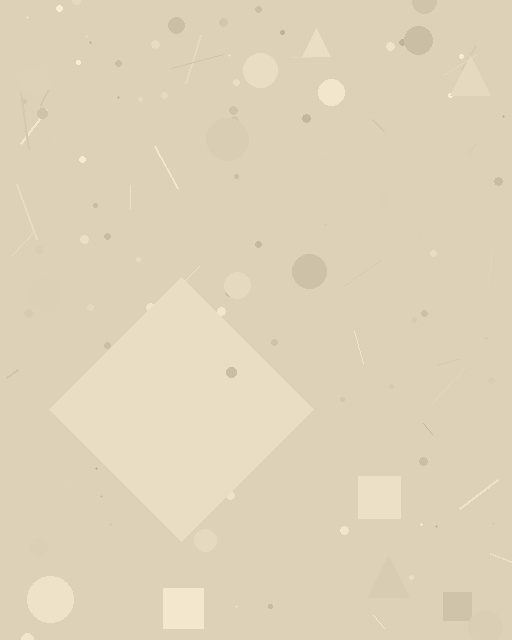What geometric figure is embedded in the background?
A diamond is embedded in the background.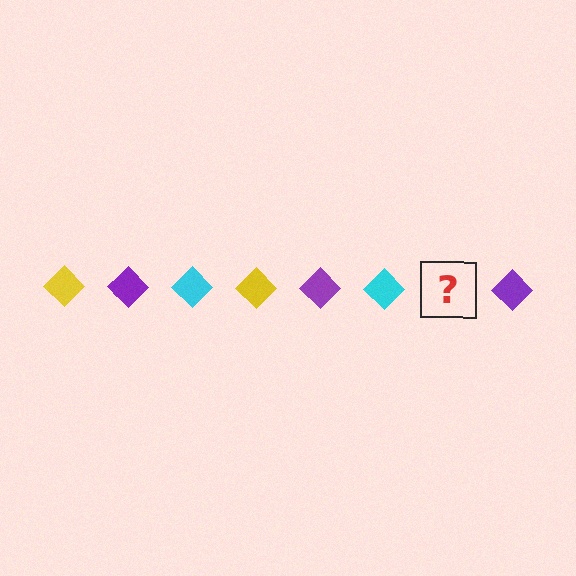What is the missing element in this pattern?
The missing element is a yellow diamond.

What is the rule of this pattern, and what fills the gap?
The rule is that the pattern cycles through yellow, purple, cyan diamonds. The gap should be filled with a yellow diamond.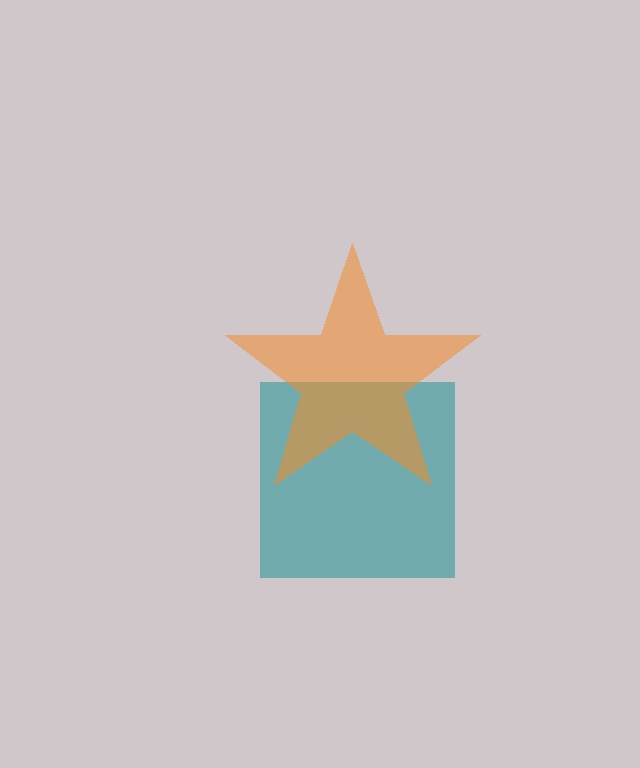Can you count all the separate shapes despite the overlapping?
Yes, there are 2 separate shapes.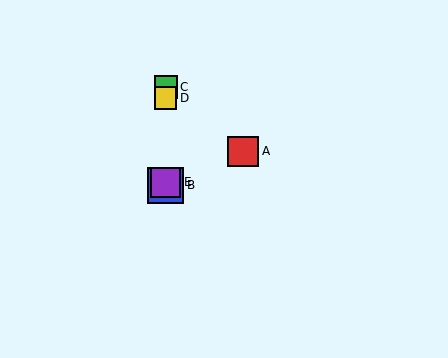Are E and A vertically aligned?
No, E is at x≈166 and A is at x≈243.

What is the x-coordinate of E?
Object E is at x≈166.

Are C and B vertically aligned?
Yes, both are at x≈166.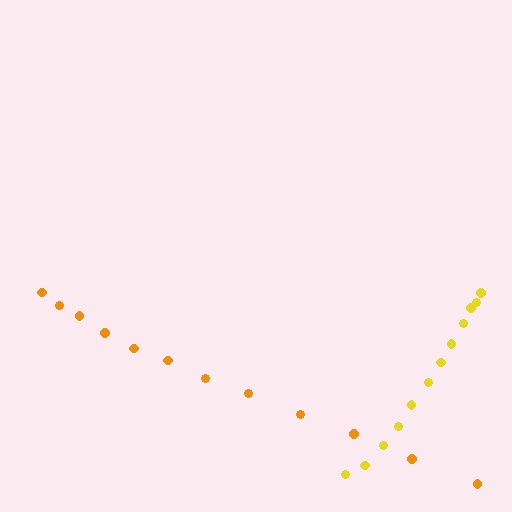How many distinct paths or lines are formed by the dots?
There are 2 distinct paths.